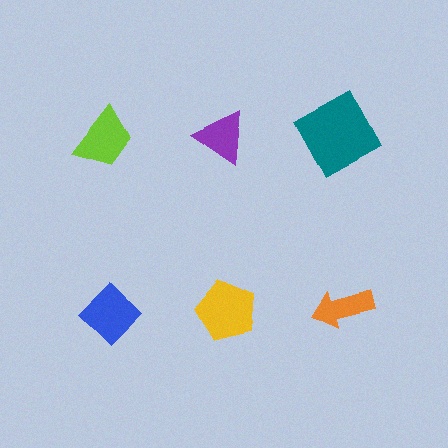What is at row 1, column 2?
A purple triangle.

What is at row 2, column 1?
A blue diamond.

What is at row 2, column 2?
A yellow pentagon.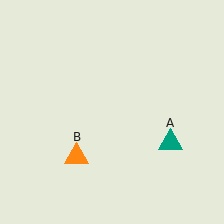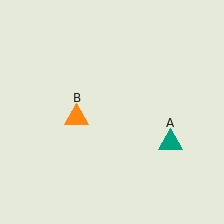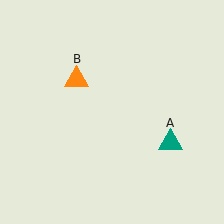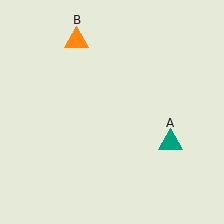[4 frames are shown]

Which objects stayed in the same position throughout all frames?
Teal triangle (object A) remained stationary.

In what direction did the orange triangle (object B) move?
The orange triangle (object B) moved up.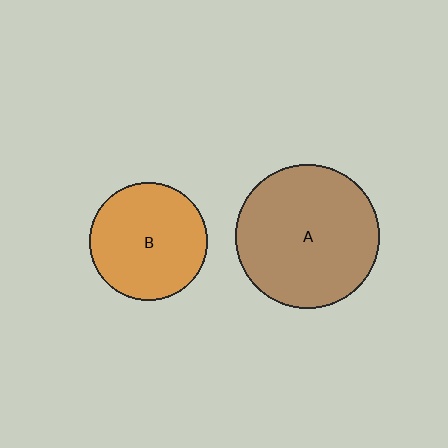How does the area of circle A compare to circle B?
Approximately 1.5 times.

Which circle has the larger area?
Circle A (brown).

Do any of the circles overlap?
No, none of the circles overlap.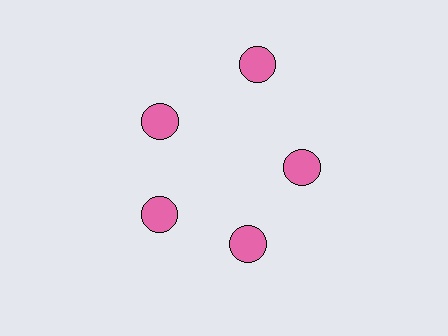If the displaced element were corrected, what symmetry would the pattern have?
It would have 5-fold rotational symmetry — the pattern would map onto itself every 72 degrees.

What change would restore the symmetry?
The symmetry would be restored by moving it inward, back onto the ring so that all 5 circles sit at equal angles and equal distance from the center.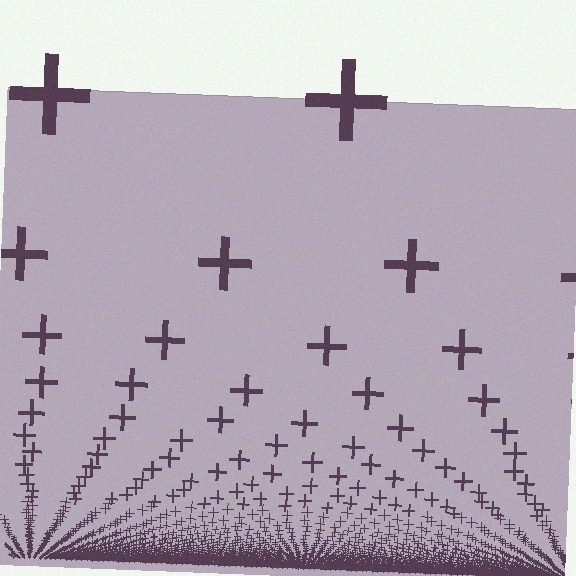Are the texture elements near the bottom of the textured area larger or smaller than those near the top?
Smaller. The gradient is inverted — elements near the bottom are smaller and denser.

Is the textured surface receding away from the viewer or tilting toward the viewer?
The surface appears to tilt toward the viewer. Texture elements get larger and sparser toward the top.